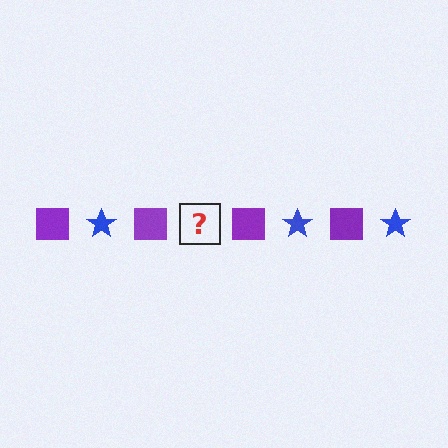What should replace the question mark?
The question mark should be replaced with a blue star.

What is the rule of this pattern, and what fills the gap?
The rule is that the pattern alternates between purple square and blue star. The gap should be filled with a blue star.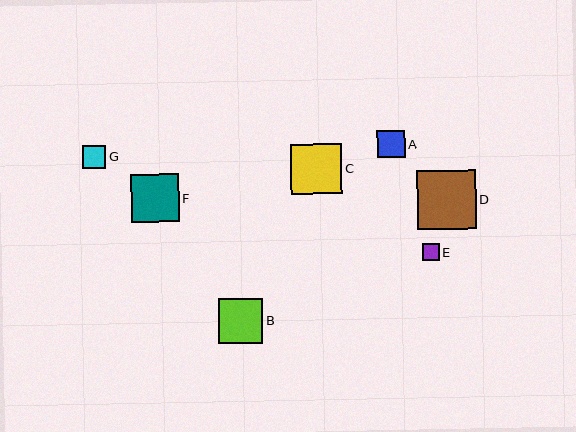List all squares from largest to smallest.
From largest to smallest: D, C, F, B, A, G, E.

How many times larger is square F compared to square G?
Square F is approximately 2.1 times the size of square G.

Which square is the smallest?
Square E is the smallest with a size of approximately 17 pixels.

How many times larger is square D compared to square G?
Square D is approximately 2.6 times the size of square G.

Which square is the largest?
Square D is the largest with a size of approximately 59 pixels.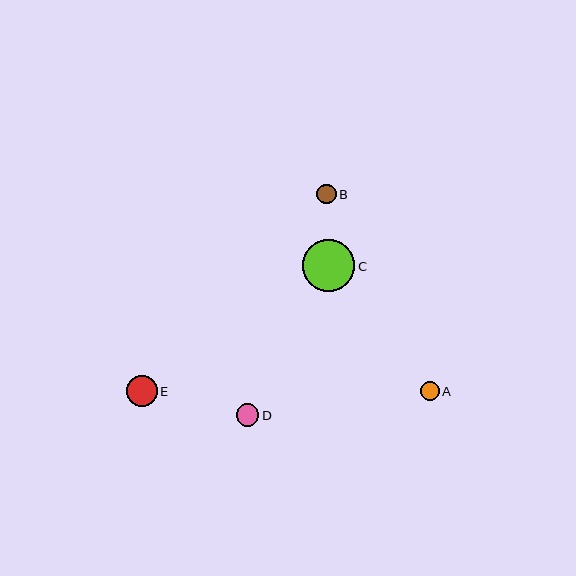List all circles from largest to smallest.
From largest to smallest: C, E, D, B, A.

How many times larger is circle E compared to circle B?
Circle E is approximately 1.6 times the size of circle B.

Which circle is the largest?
Circle C is the largest with a size of approximately 52 pixels.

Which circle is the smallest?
Circle A is the smallest with a size of approximately 19 pixels.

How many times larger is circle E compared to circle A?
Circle E is approximately 1.6 times the size of circle A.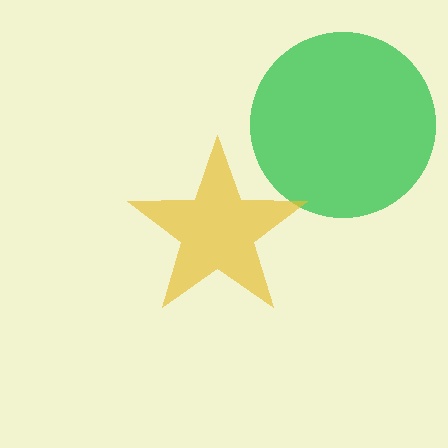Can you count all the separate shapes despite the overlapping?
Yes, there are 2 separate shapes.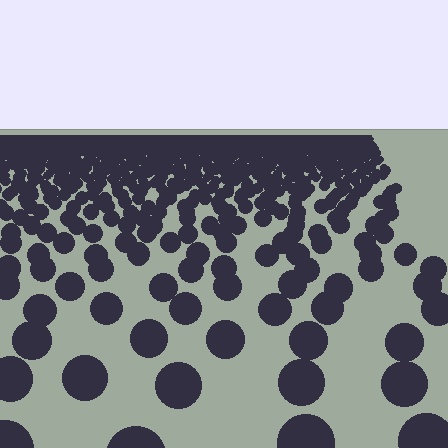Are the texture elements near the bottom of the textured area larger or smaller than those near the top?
Larger. Near the bottom, elements are closer to the viewer and appear at a bigger on-screen size.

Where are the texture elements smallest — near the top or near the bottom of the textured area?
Near the top.